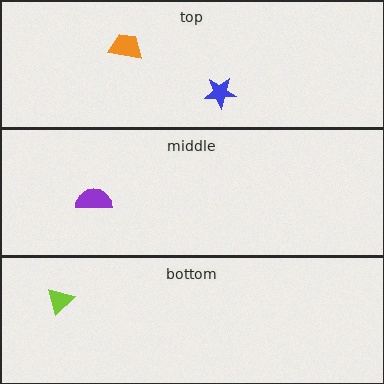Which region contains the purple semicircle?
The middle region.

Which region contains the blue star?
The top region.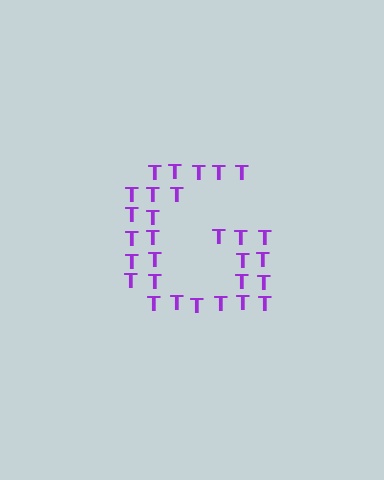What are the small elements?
The small elements are letter T's.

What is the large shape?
The large shape is the letter G.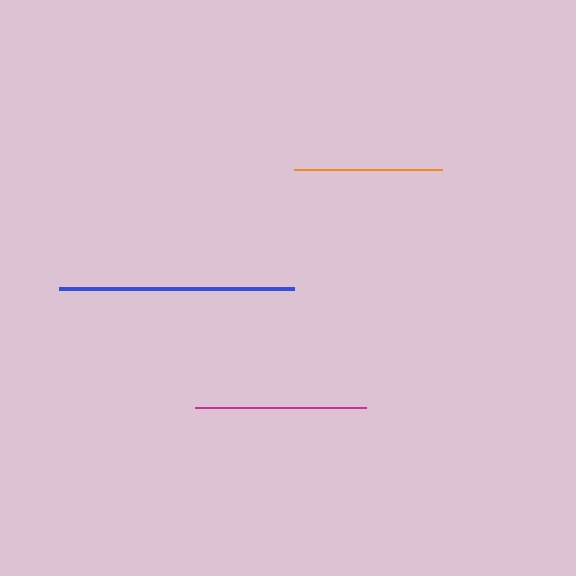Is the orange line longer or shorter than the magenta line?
The magenta line is longer than the orange line.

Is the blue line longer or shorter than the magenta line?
The blue line is longer than the magenta line.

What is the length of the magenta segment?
The magenta segment is approximately 171 pixels long.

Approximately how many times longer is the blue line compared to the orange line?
The blue line is approximately 1.6 times the length of the orange line.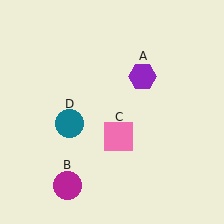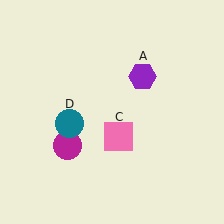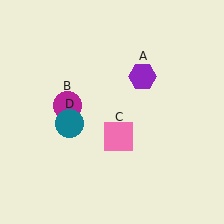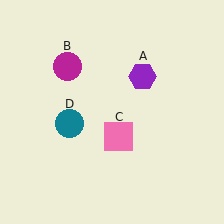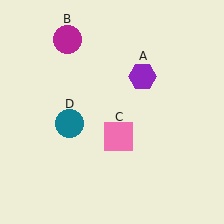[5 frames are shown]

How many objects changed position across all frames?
1 object changed position: magenta circle (object B).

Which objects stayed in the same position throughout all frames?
Purple hexagon (object A) and pink square (object C) and teal circle (object D) remained stationary.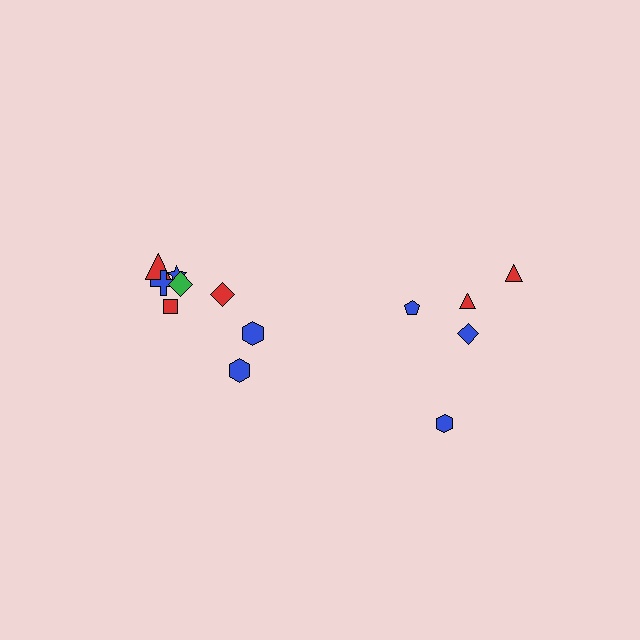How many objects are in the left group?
There are 8 objects.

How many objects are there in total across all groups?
There are 13 objects.